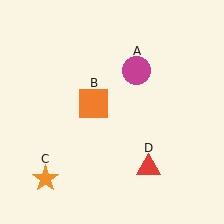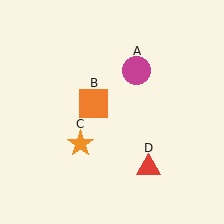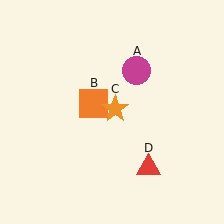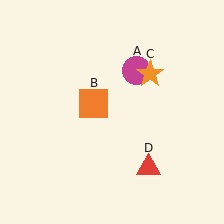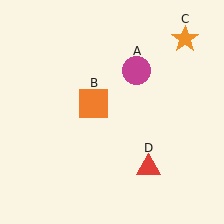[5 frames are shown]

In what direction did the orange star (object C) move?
The orange star (object C) moved up and to the right.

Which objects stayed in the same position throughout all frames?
Magenta circle (object A) and orange square (object B) and red triangle (object D) remained stationary.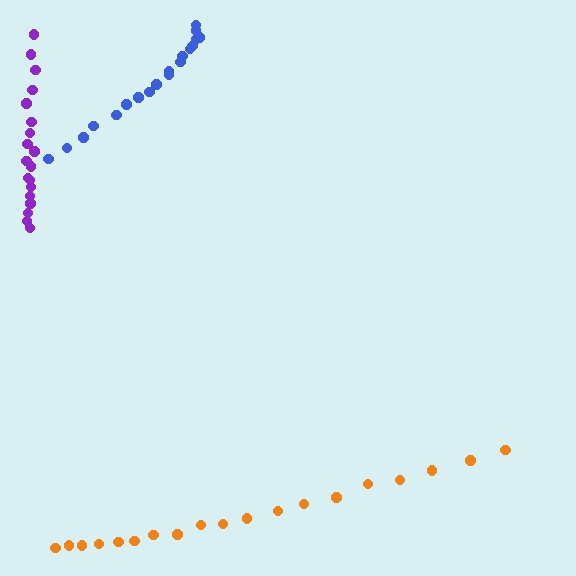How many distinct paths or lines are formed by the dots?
There are 3 distinct paths.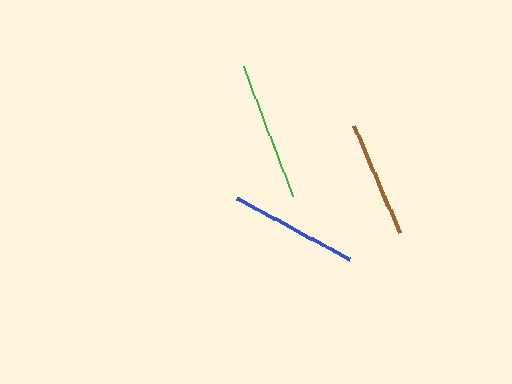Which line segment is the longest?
The green line is the longest at approximately 139 pixels.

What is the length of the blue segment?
The blue segment is approximately 128 pixels long.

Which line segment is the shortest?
The brown line is the shortest at approximately 116 pixels.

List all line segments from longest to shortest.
From longest to shortest: green, blue, brown.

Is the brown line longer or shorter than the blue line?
The blue line is longer than the brown line.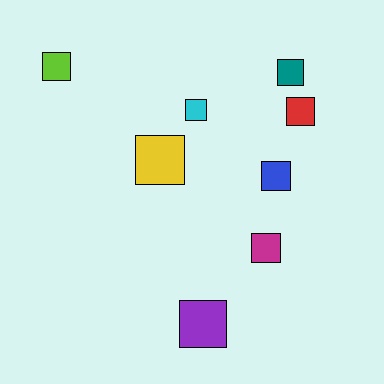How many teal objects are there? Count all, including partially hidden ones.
There is 1 teal object.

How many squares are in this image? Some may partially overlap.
There are 8 squares.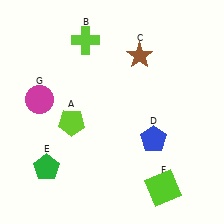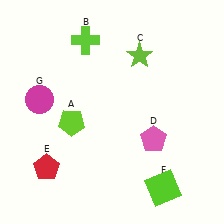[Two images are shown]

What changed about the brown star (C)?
In Image 1, C is brown. In Image 2, it changed to lime.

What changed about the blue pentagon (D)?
In Image 1, D is blue. In Image 2, it changed to pink.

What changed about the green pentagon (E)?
In Image 1, E is green. In Image 2, it changed to red.